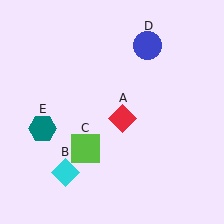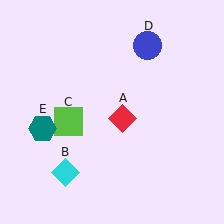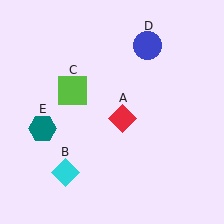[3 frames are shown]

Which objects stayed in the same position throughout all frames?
Red diamond (object A) and cyan diamond (object B) and blue circle (object D) and teal hexagon (object E) remained stationary.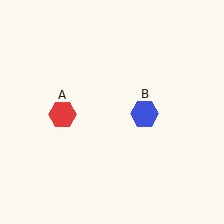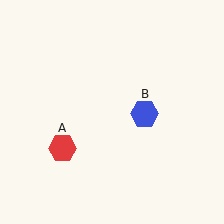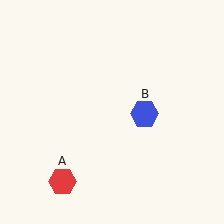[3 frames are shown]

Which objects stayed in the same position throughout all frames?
Blue hexagon (object B) remained stationary.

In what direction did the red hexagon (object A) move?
The red hexagon (object A) moved down.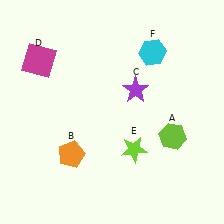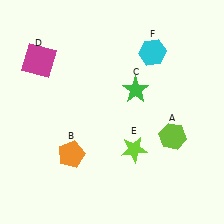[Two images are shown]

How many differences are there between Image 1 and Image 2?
There is 1 difference between the two images.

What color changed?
The star (C) changed from purple in Image 1 to green in Image 2.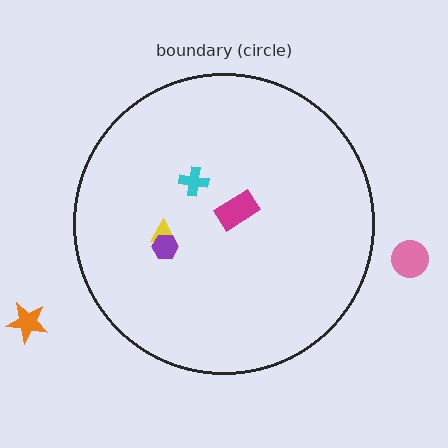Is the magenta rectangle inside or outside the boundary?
Inside.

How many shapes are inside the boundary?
4 inside, 2 outside.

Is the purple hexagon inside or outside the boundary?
Inside.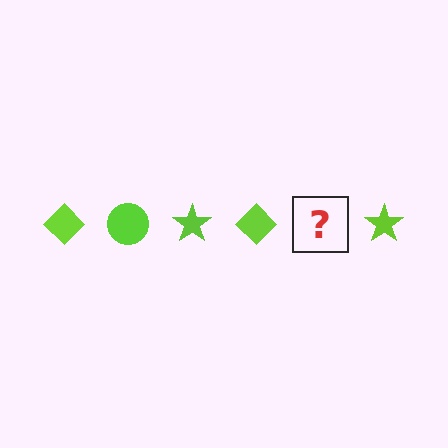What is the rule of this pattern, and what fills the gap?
The rule is that the pattern cycles through diamond, circle, star shapes in lime. The gap should be filled with a lime circle.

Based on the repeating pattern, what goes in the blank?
The blank should be a lime circle.